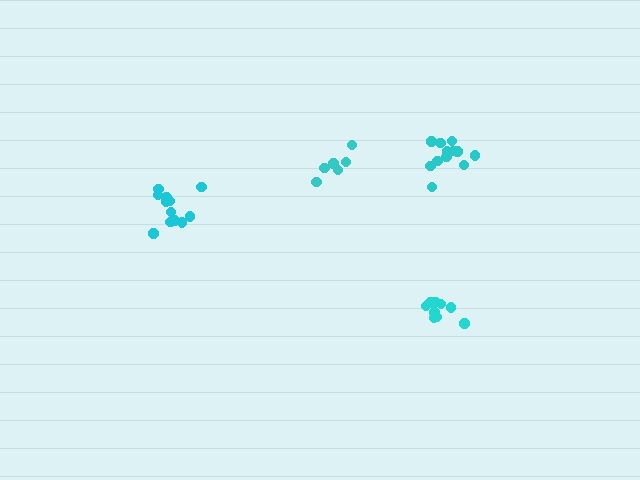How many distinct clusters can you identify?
There are 4 distinct clusters.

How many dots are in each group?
Group 1: 12 dots, Group 2: 10 dots, Group 3: 12 dots, Group 4: 6 dots (40 total).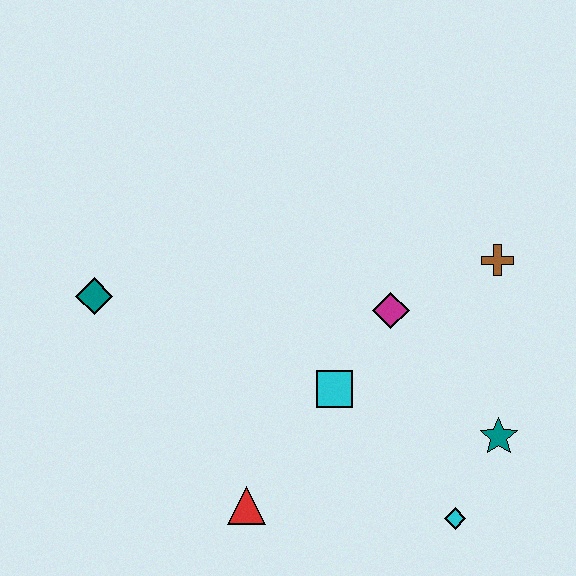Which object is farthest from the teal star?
The teal diamond is farthest from the teal star.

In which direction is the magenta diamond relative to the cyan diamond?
The magenta diamond is above the cyan diamond.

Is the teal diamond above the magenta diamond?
Yes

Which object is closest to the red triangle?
The cyan square is closest to the red triangle.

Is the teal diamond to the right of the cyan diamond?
No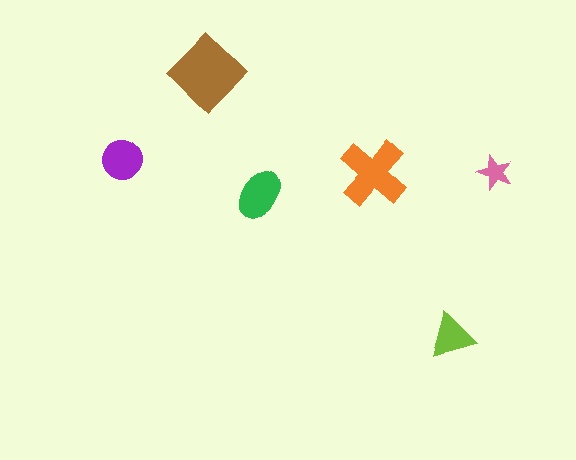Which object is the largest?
The brown diamond.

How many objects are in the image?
There are 6 objects in the image.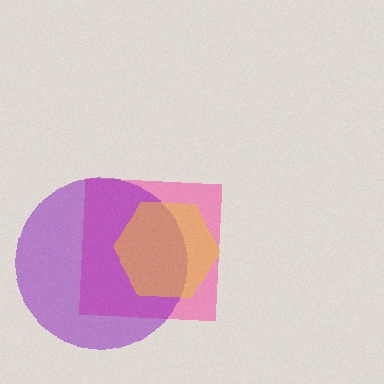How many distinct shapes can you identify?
There are 3 distinct shapes: a pink square, a purple circle, a yellow hexagon.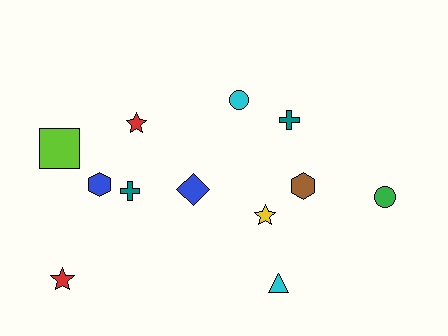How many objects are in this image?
There are 12 objects.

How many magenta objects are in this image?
There are no magenta objects.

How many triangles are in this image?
There is 1 triangle.